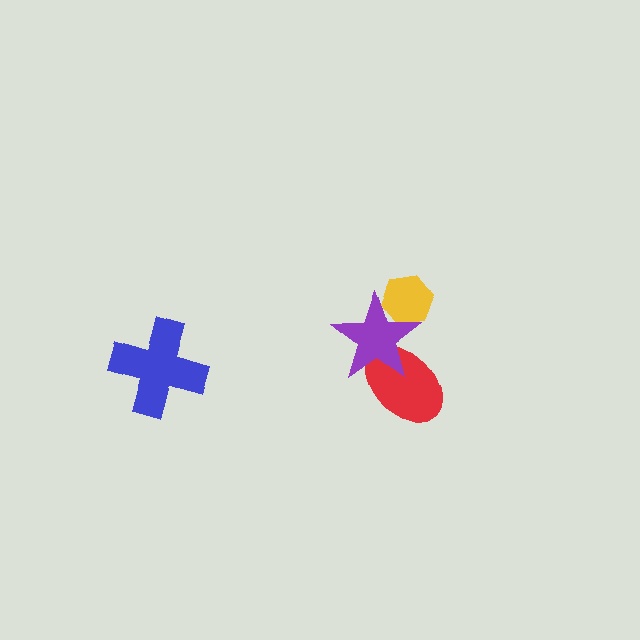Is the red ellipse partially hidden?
Yes, it is partially covered by another shape.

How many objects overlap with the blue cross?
0 objects overlap with the blue cross.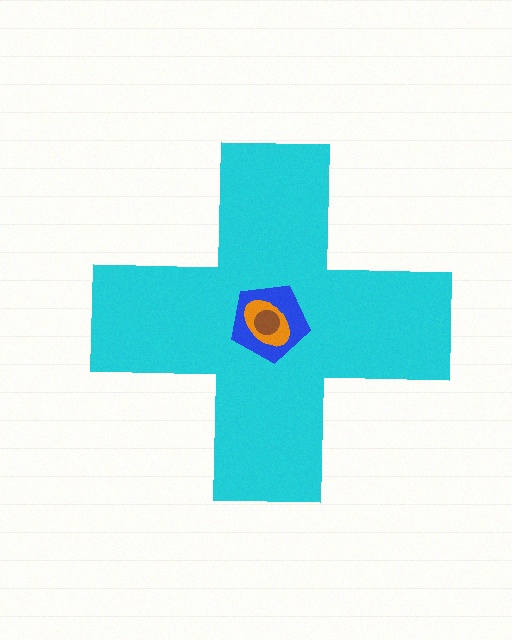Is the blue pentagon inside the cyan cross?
Yes.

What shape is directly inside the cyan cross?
The blue pentagon.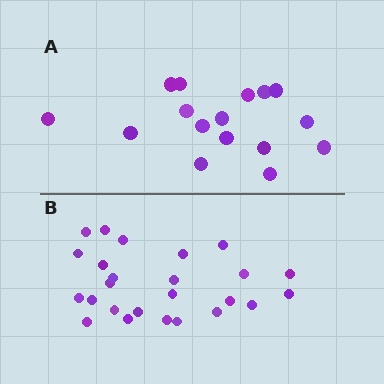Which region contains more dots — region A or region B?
Region B (the bottom region) has more dots.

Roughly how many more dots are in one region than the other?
Region B has roughly 8 or so more dots than region A.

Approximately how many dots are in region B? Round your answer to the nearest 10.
About 20 dots. (The exact count is 25, which rounds to 20.)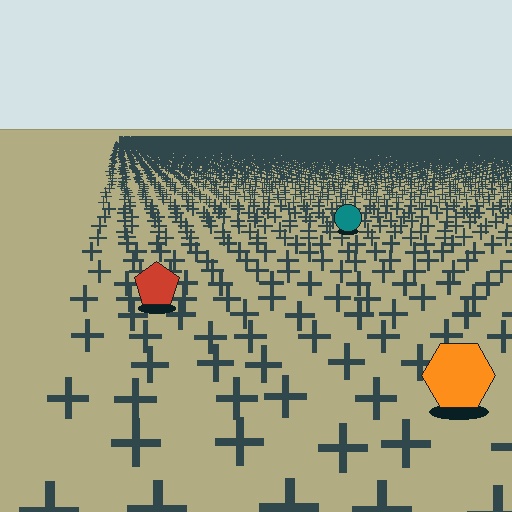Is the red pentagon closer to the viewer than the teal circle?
Yes. The red pentagon is closer — you can tell from the texture gradient: the ground texture is coarser near it.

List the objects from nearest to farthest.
From nearest to farthest: the orange hexagon, the red pentagon, the teal circle.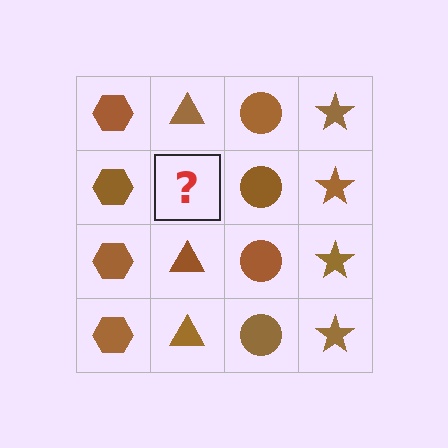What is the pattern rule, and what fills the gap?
The rule is that each column has a consistent shape. The gap should be filled with a brown triangle.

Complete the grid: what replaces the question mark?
The question mark should be replaced with a brown triangle.